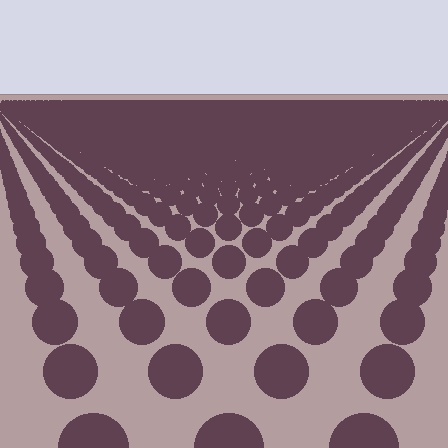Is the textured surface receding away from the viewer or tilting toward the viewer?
The surface is receding away from the viewer. Texture elements get smaller and denser toward the top.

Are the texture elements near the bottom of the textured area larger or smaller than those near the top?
Larger. Near the bottom, elements are closer to the viewer and appear at a bigger on-screen size.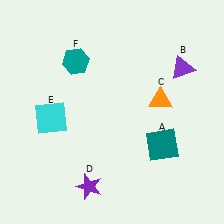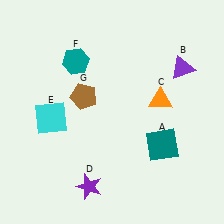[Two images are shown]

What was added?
A brown pentagon (G) was added in Image 2.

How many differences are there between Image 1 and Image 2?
There is 1 difference between the two images.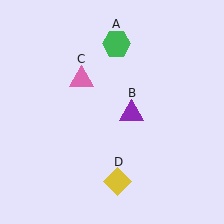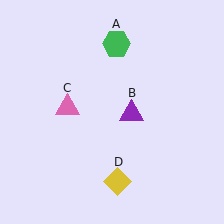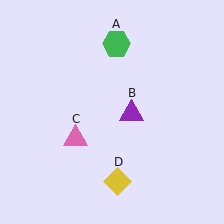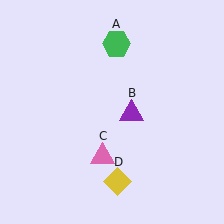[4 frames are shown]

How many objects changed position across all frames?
1 object changed position: pink triangle (object C).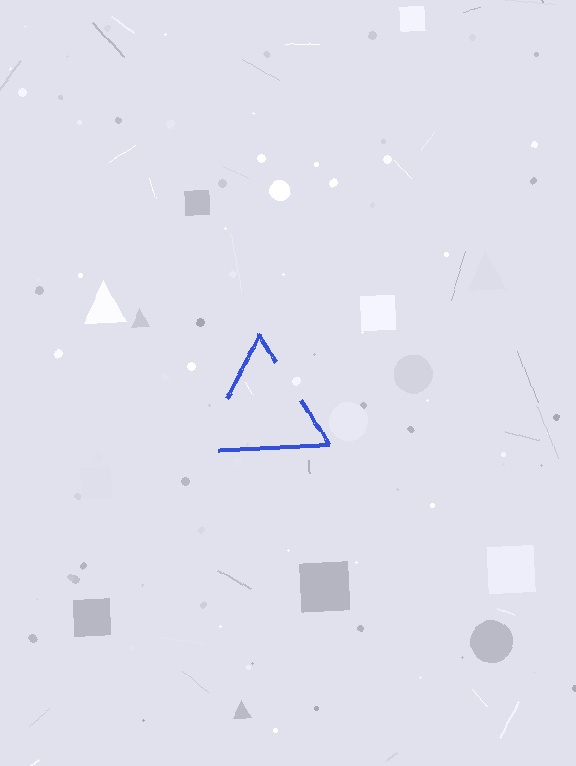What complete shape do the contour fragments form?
The contour fragments form a triangle.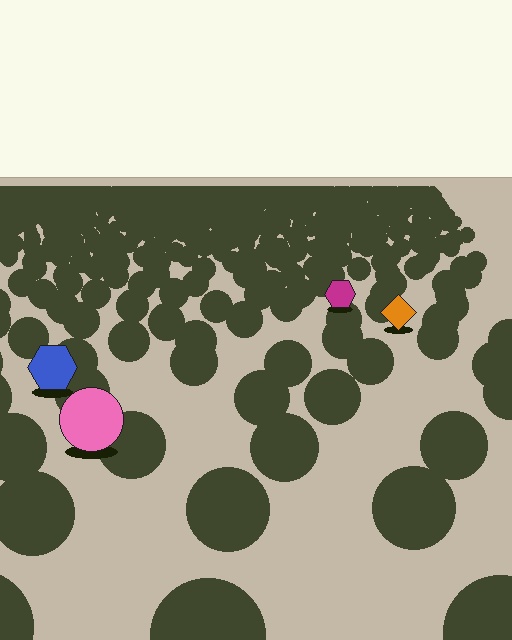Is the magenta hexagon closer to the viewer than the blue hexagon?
No. The blue hexagon is closer — you can tell from the texture gradient: the ground texture is coarser near it.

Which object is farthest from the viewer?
The magenta hexagon is farthest from the viewer. It appears smaller and the ground texture around it is denser.